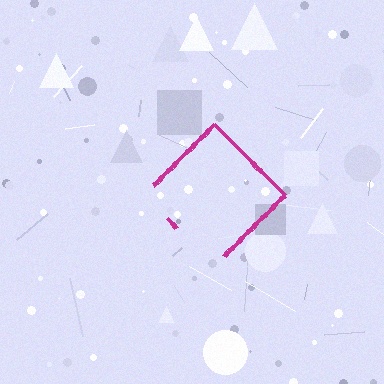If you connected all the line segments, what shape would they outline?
They would outline a diamond.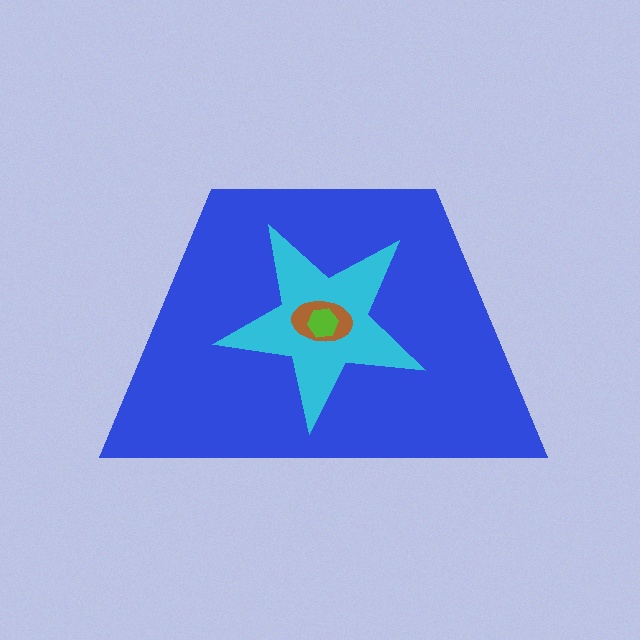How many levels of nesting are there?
4.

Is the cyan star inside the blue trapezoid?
Yes.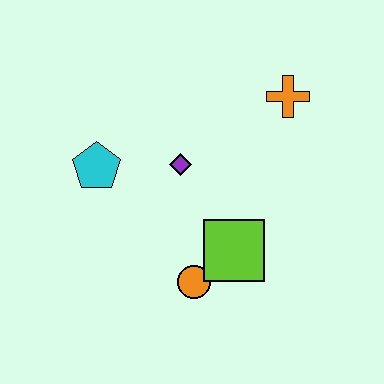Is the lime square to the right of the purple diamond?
Yes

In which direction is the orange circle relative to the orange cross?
The orange circle is below the orange cross.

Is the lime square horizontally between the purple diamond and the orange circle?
No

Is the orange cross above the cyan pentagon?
Yes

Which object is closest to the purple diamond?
The cyan pentagon is closest to the purple diamond.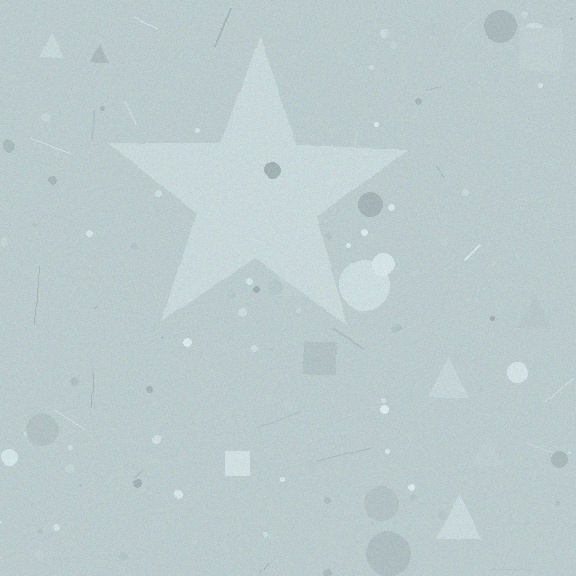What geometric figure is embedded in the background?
A star is embedded in the background.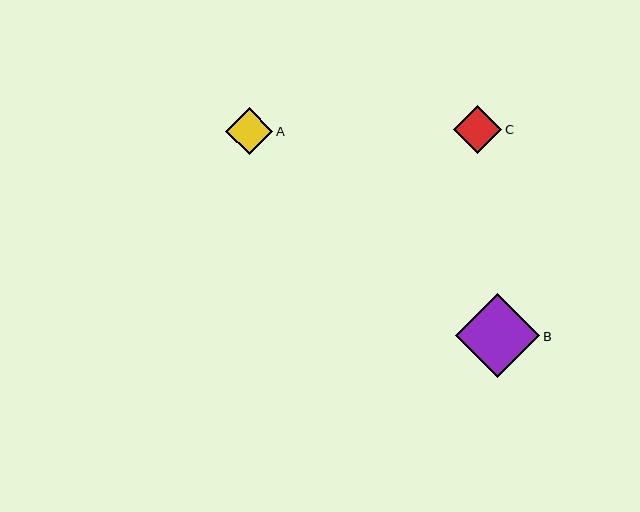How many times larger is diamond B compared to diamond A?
Diamond B is approximately 1.8 times the size of diamond A.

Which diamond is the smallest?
Diamond A is the smallest with a size of approximately 47 pixels.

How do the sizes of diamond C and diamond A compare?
Diamond C and diamond A are approximately the same size.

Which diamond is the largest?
Diamond B is the largest with a size of approximately 84 pixels.